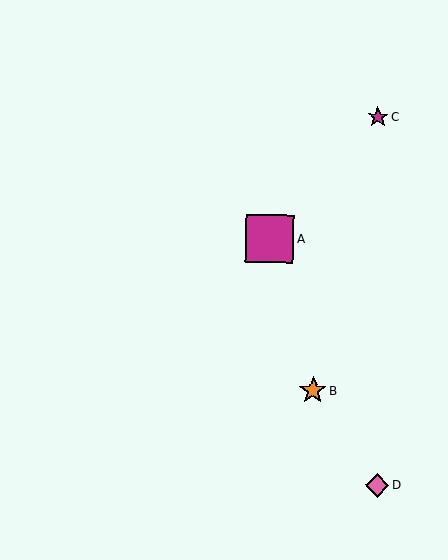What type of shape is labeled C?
Shape C is a magenta star.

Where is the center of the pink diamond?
The center of the pink diamond is at (377, 485).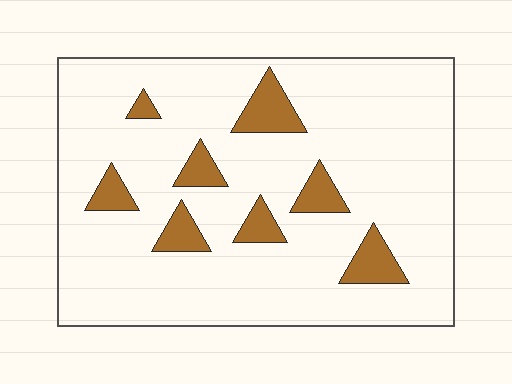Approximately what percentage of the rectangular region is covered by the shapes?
Approximately 10%.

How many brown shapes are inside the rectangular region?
8.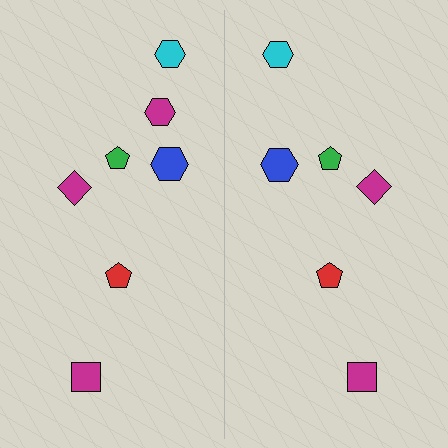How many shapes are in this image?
There are 13 shapes in this image.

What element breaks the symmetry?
A magenta hexagon is missing from the right side.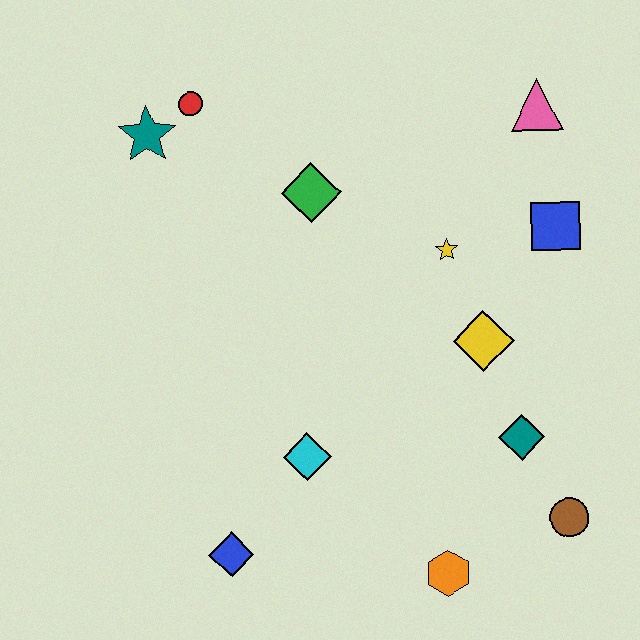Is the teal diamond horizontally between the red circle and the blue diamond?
No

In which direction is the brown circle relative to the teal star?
The brown circle is to the right of the teal star.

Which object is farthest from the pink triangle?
The blue diamond is farthest from the pink triangle.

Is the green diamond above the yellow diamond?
Yes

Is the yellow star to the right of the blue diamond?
Yes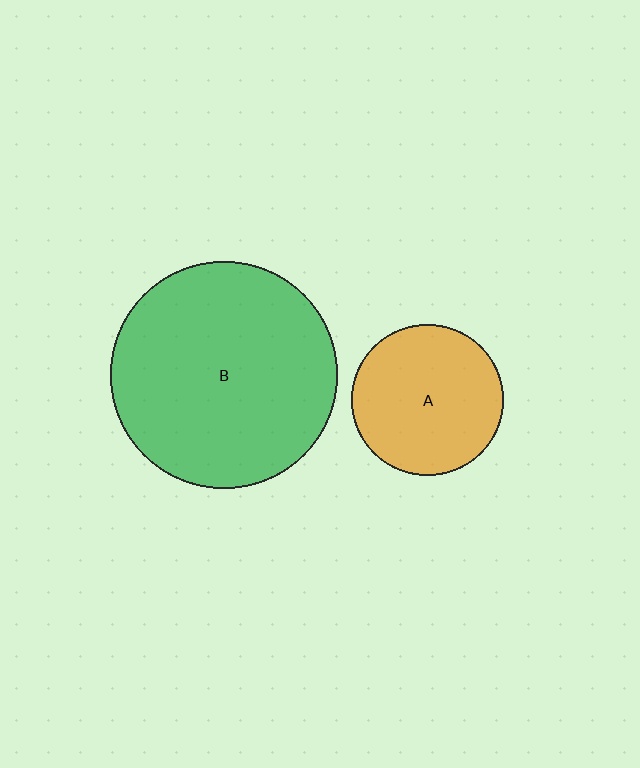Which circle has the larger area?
Circle B (green).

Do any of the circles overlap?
No, none of the circles overlap.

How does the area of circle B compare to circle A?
Approximately 2.2 times.